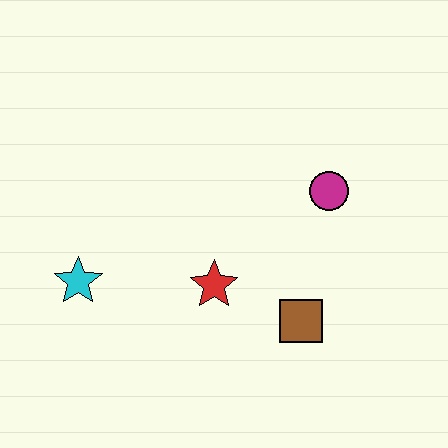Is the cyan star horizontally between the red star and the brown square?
No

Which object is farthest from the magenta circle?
The cyan star is farthest from the magenta circle.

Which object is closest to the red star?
The brown square is closest to the red star.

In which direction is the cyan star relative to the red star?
The cyan star is to the left of the red star.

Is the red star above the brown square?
Yes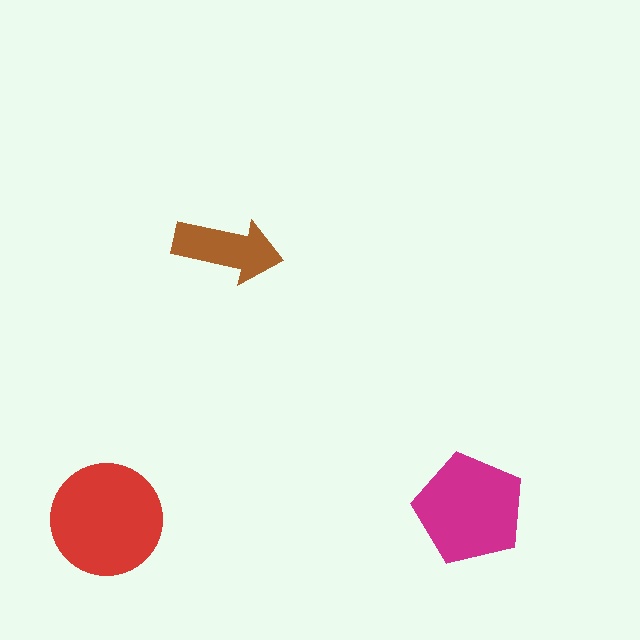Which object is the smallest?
The brown arrow.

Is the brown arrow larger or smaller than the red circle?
Smaller.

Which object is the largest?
The red circle.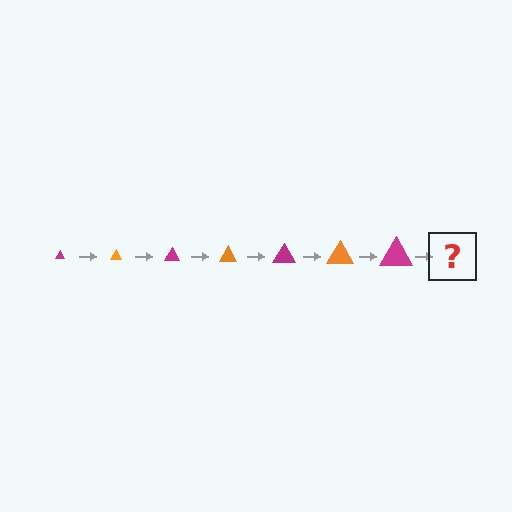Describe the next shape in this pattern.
It should be an orange triangle, larger than the previous one.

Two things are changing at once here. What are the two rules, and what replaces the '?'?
The two rules are that the triangle grows larger each step and the color cycles through magenta and orange. The '?' should be an orange triangle, larger than the previous one.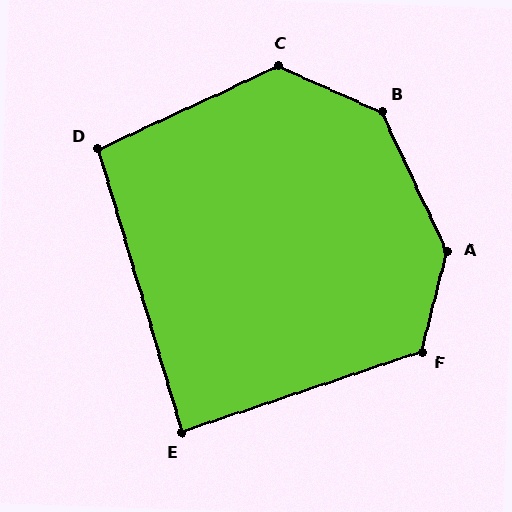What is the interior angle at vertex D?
Approximately 98 degrees (obtuse).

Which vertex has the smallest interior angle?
E, at approximately 88 degrees.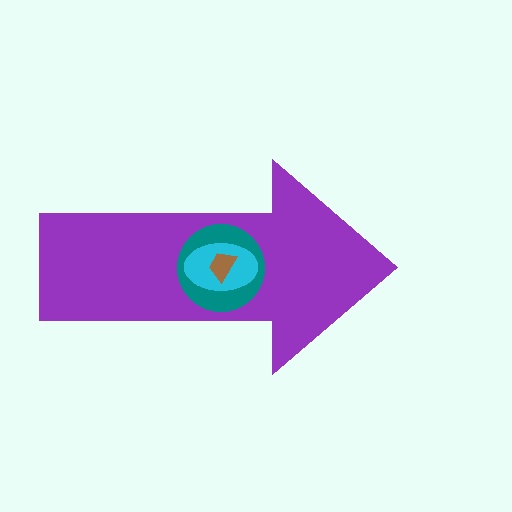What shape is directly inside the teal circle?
The cyan ellipse.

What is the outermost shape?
The purple arrow.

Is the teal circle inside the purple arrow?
Yes.